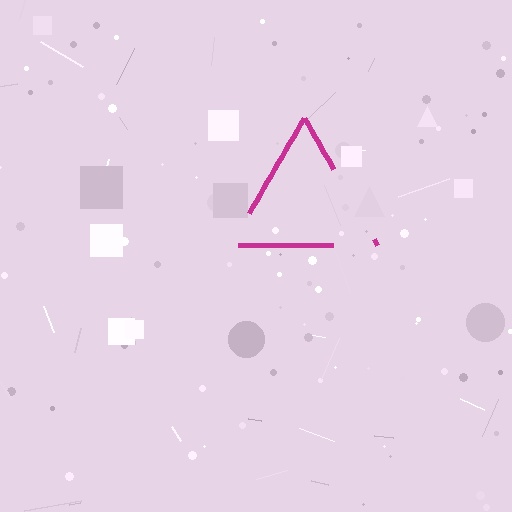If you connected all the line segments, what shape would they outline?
They would outline a triangle.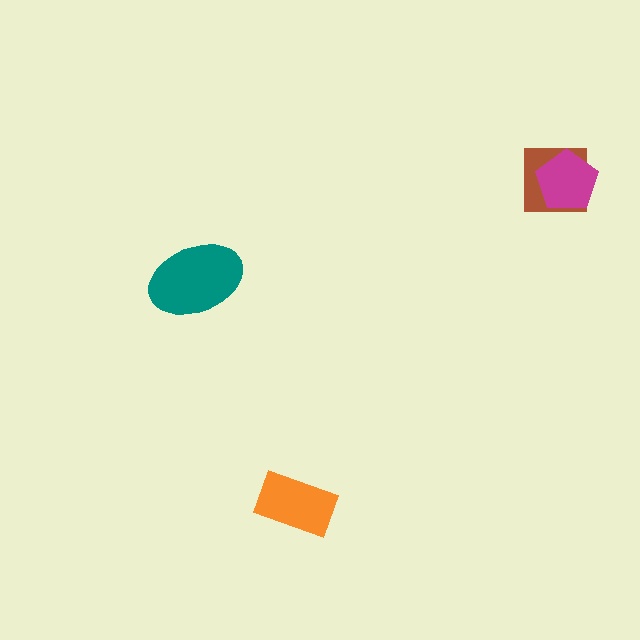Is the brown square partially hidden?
Yes, it is partially covered by another shape.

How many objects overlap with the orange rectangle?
0 objects overlap with the orange rectangle.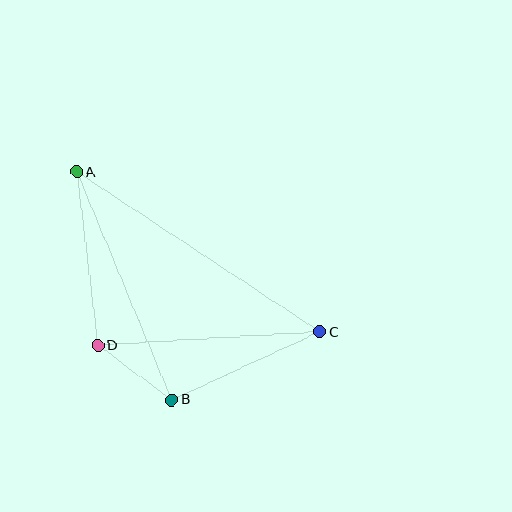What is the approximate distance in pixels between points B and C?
The distance between B and C is approximately 163 pixels.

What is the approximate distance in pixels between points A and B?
The distance between A and B is approximately 247 pixels.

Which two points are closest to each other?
Points B and D are closest to each other.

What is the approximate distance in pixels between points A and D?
The distance between A and D is approximately 175 pixels.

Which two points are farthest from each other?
Points A and C are farthest from each other.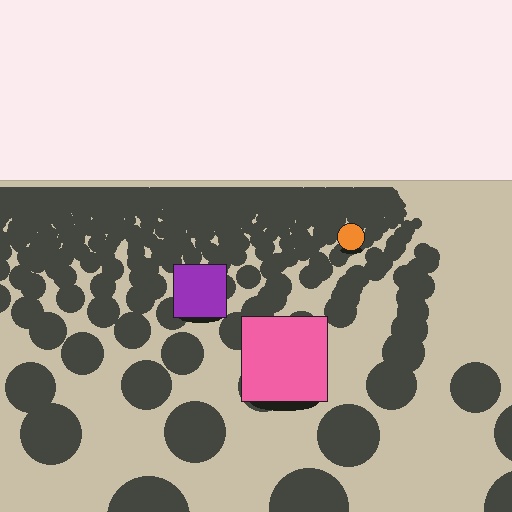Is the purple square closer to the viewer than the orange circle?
Yes. The purple square is closer — you can tell from the texture gradient: the ground texture is coarser near it.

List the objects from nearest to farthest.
From nearest to farthest: the pink square, the purple square, the orange circle.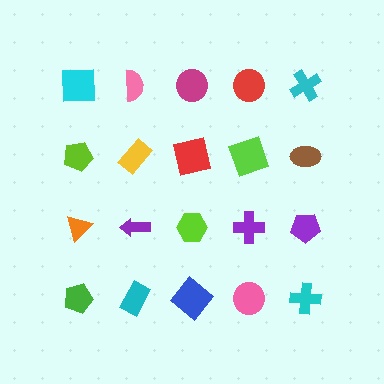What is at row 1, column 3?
A magenta circle.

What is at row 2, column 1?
A lime pentagon.